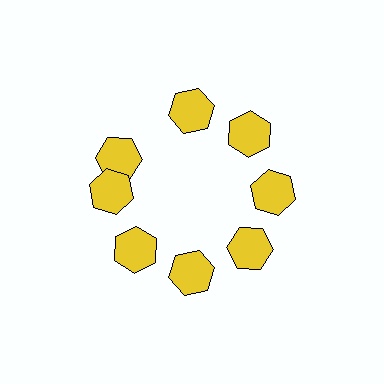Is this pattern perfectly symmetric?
No. The 8 yellow hexagons are arranged in a ring, but one element near the 10 o'clock position is rotated out of alignment along the ring, breaking the 8-fold rotational symmetry.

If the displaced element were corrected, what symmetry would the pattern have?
It would have 8-fold rotational symmetry — the pattern would map onto itself every 45 degrees.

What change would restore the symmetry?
The symmetry would be restored by rotating it back into even spacing with its neighbors so that all 8 hexagons sit at equal angles and equal distance from the center.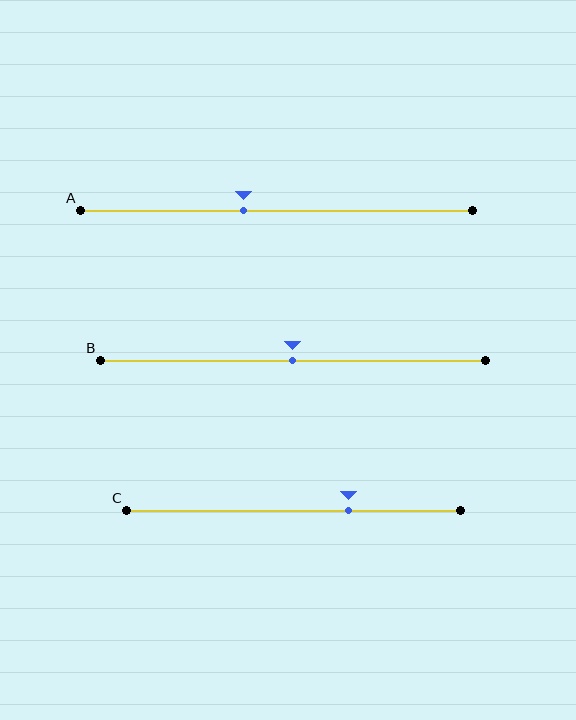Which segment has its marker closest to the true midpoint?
Segment B has its marker closest to the true midpoint.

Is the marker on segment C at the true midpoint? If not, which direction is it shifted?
No, the marker on segment C is shifted to the right by about 16% of the segment length.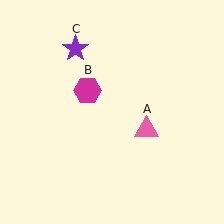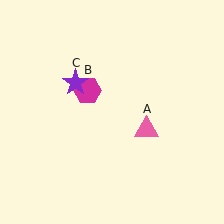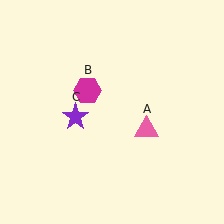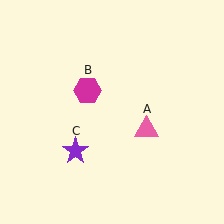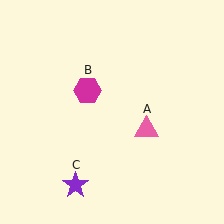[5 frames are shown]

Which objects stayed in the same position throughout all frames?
Pink triangle (object A) and magenta hexagon (object B) remained stationary.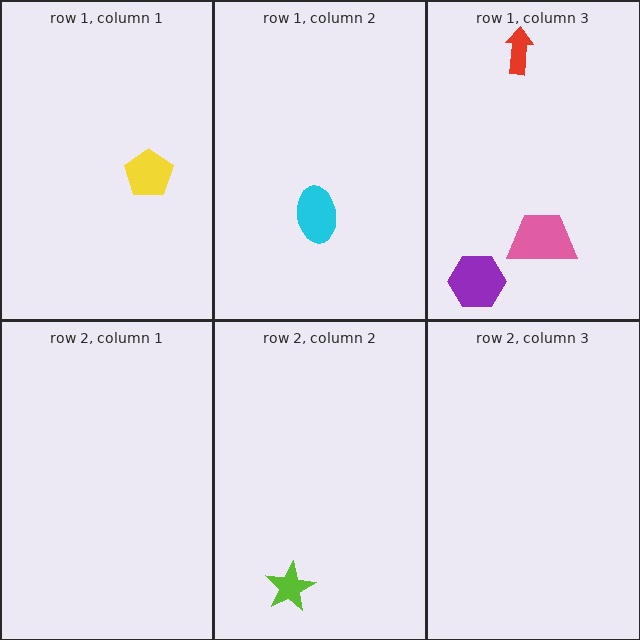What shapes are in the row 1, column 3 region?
The red arrow, the purple hexagon, the pink trapezoid.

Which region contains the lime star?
The row 2, column 2 region.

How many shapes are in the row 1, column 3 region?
3.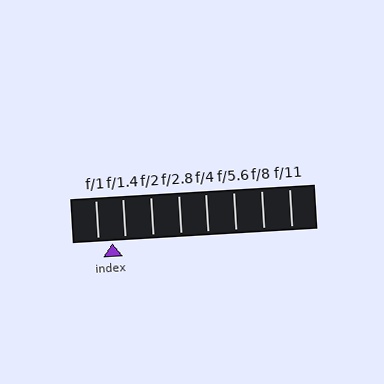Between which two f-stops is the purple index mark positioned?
The index mark is between f/1 and f/1.4.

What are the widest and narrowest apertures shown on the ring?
The widest aperture shown is f/1 and the narrowest is f/11.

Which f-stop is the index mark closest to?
The index mark is closest to f/1.4.